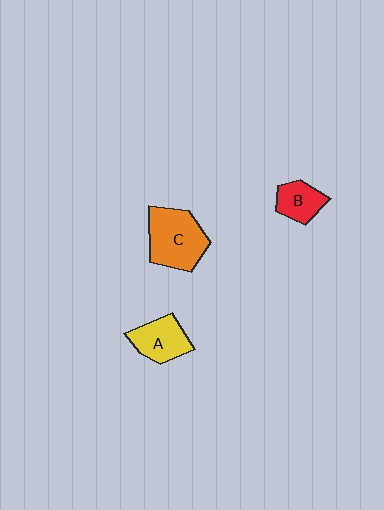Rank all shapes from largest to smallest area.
From largest to smallest: C (orange), A (yellow), B (red).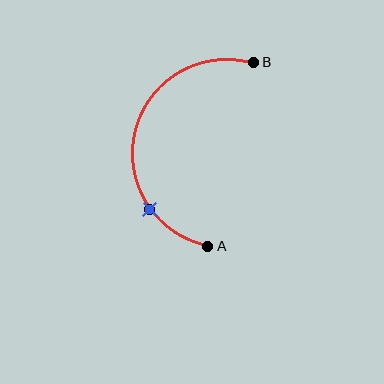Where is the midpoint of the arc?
The arc midpoint is the point on the curve farthest from the straight line joining A and B. It sits to the left of that line.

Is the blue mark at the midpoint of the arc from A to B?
No. The blue mark lies on the arc but is closer to endpoint A. The arc midpoint would be at the point on the curve equidistant along the arc from both A and B.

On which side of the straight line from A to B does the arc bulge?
The arc bulges to the left of the straight line connecting A and B.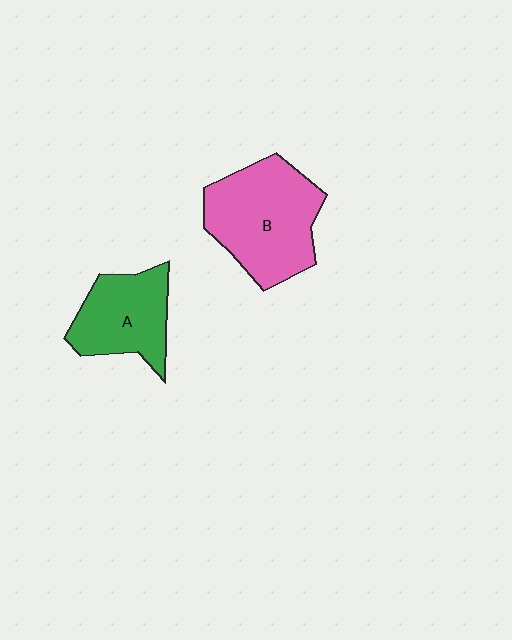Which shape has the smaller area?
Shape A (green).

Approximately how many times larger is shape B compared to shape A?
Approximately 1.4 times.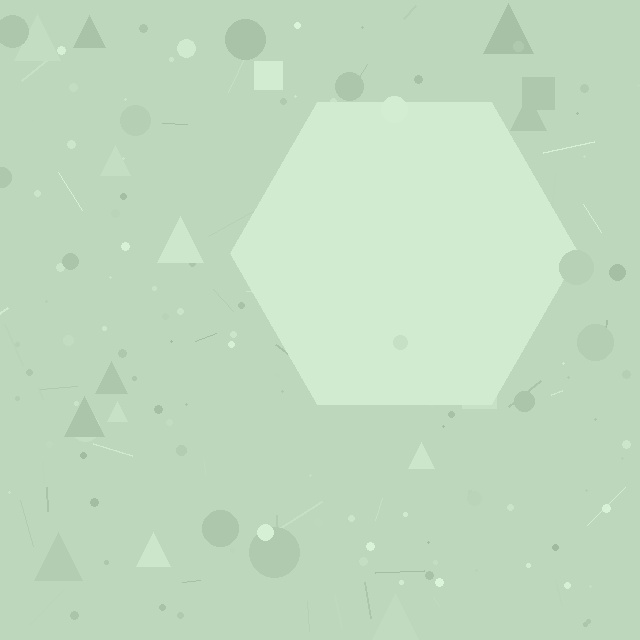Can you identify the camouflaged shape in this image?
The camouflaged shape is a hexagon.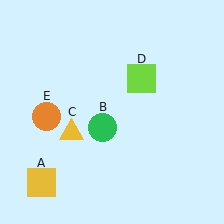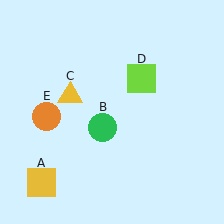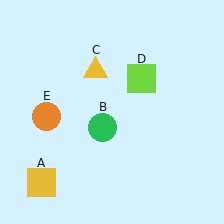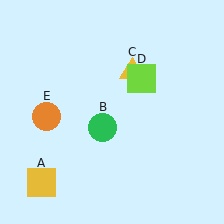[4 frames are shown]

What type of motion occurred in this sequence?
The yellow triangle (object C) rotated clockwise around the center of the scene.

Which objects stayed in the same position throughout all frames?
Yellow square (object A) and green circle (object B) and lime square (object D) and orange circle (object E) remained stationary.